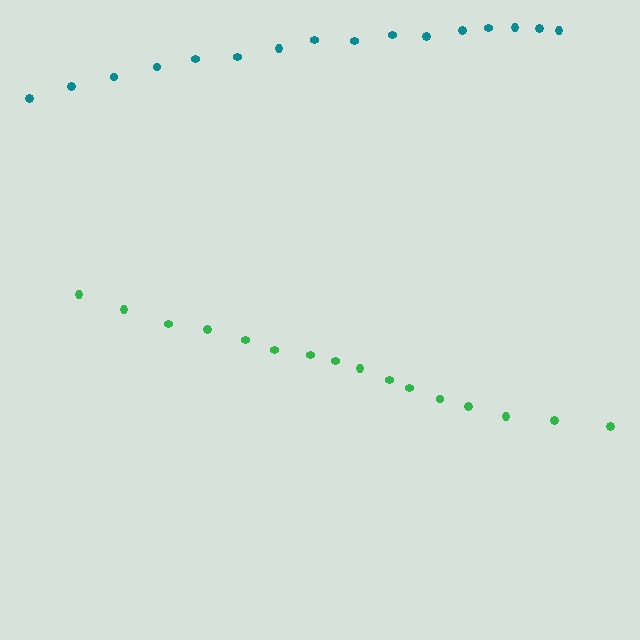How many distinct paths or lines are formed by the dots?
There are 2 distinct paths.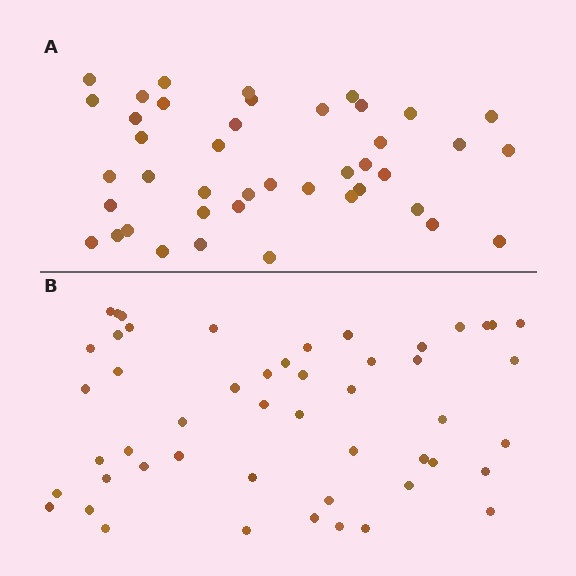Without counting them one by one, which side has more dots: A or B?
Region B (the bottom region) has more dots.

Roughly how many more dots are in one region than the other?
Region B has roughly 8 or so more dots than region A.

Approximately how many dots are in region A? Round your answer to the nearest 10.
About 40 dots. (The exact count is 42, which rounds to 40.)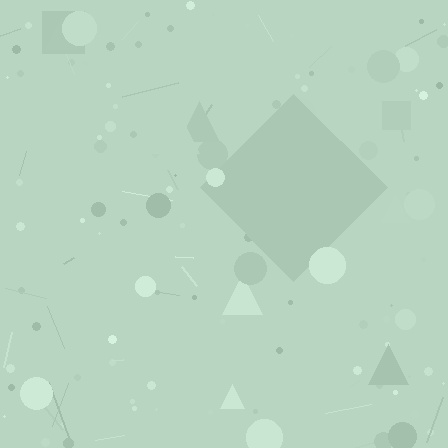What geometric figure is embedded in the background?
A diamond is embedded in the background.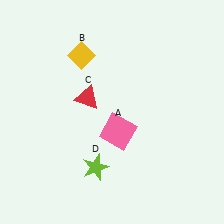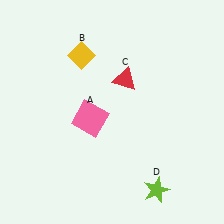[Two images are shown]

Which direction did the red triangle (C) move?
The red triangle (C) moved right.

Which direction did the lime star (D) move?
The lime star (D) moved right.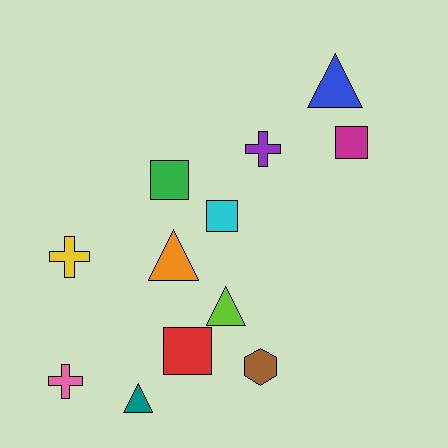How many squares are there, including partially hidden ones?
There are 4 squares.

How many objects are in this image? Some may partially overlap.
There are 12 objects.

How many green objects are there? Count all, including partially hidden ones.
There is 1 green object.